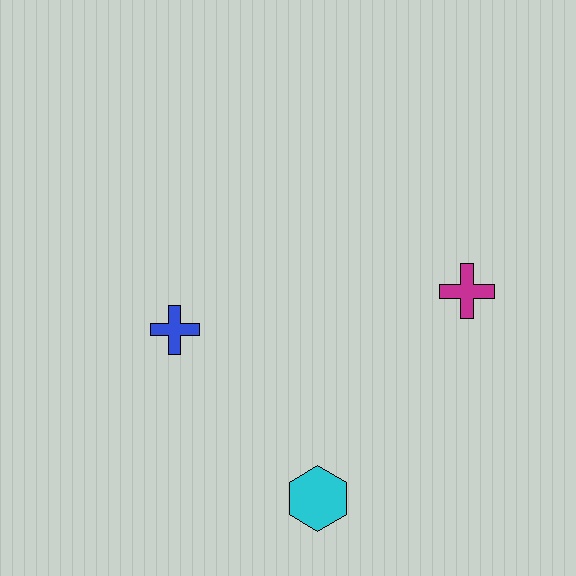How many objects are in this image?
There are 3 objects.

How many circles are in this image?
There are no circles.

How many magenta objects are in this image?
There is 1 magenta object.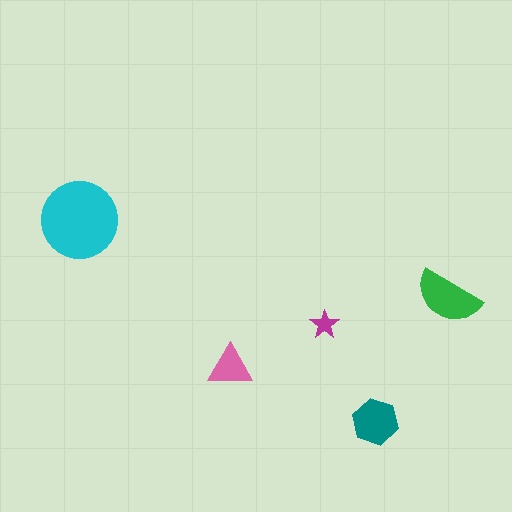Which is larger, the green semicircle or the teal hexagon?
The green semicircle.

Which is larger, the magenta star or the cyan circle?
The cyan circle.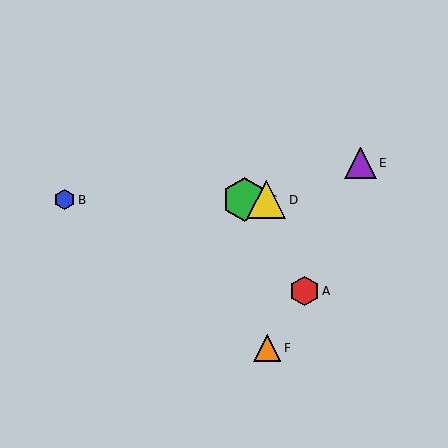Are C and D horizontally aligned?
Yes, both are at y≈200.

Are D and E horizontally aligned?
No, D is at y≈200 and E is at y≈163.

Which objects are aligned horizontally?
Objects B, C, D are aligned horizontally.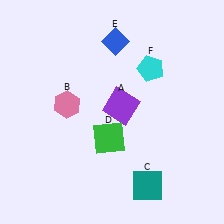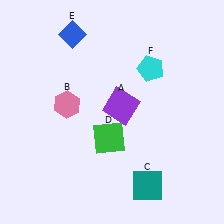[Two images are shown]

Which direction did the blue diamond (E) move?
The blue diamond (E) moved left.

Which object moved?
The blue diamond (E) moved left.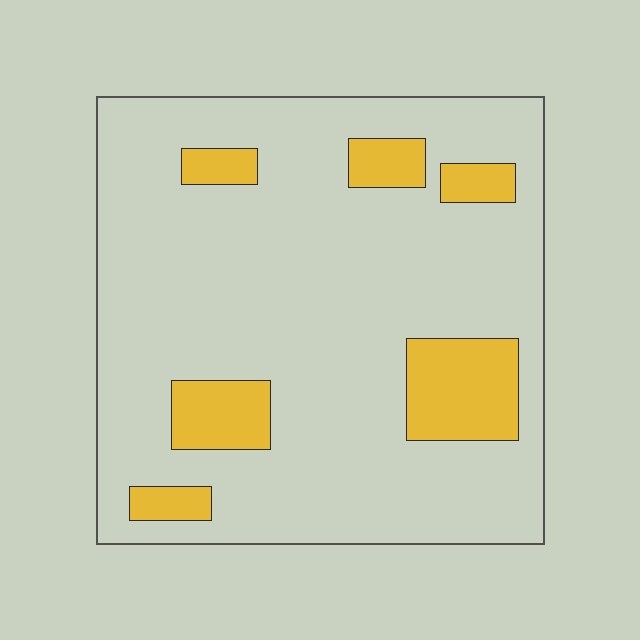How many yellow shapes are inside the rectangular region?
6.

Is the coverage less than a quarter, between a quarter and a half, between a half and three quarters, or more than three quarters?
Less than a quarter.